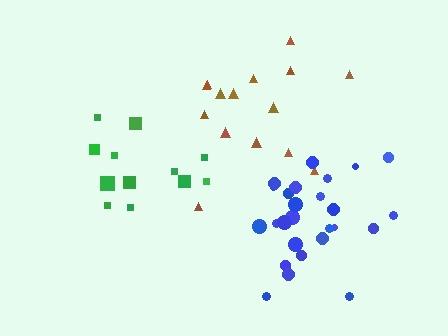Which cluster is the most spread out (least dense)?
Brown.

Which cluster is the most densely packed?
Blue.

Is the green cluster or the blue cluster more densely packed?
Blue.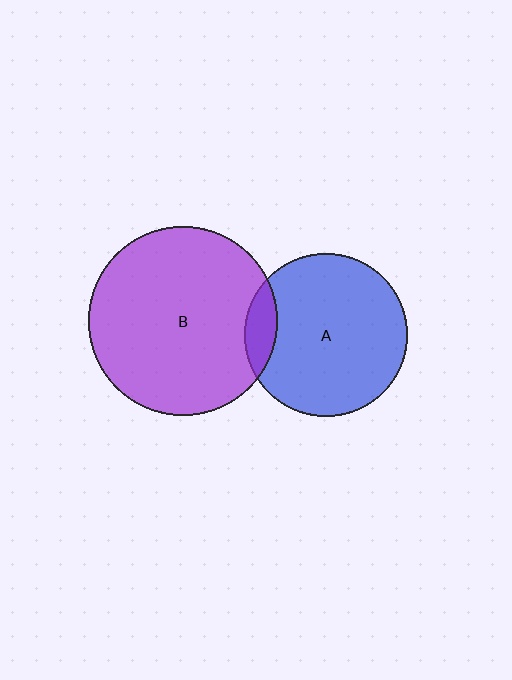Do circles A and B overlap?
Yes.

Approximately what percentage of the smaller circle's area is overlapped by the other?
Approximately 10%.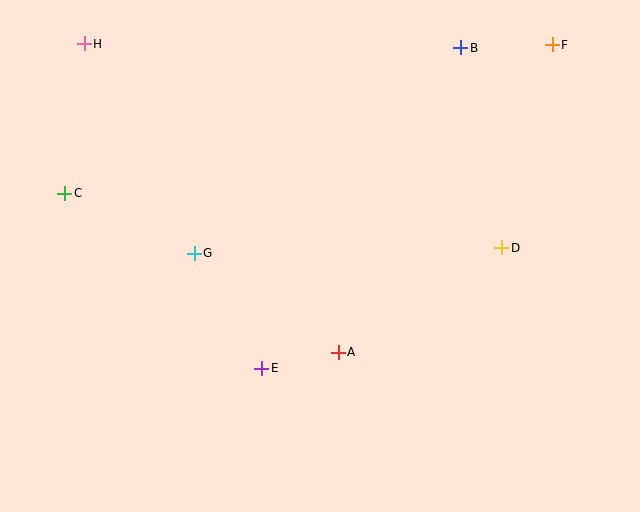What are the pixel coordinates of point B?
Point B is at (461, 48).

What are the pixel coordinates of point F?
Point F is at (552, 45).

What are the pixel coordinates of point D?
Point D is at (502, 248).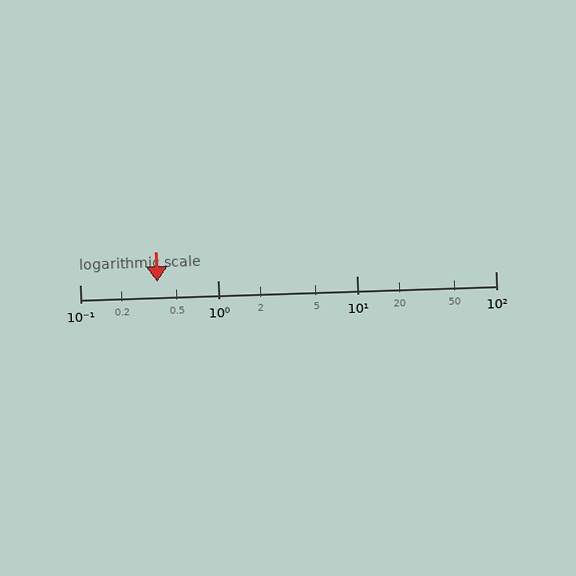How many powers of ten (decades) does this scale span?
The scale spans 3 decades, from 0.1 to 100.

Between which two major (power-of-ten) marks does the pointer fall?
The pointer is between 0.1 and 1.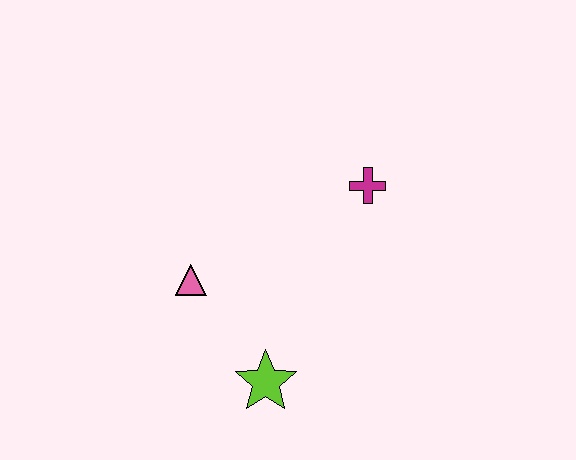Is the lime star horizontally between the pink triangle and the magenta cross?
Yes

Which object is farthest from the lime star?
The magenta cross is farthest from the lime star.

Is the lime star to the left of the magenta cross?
Yes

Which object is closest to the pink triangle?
The lime star is closest to the pink triangle.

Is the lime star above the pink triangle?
No